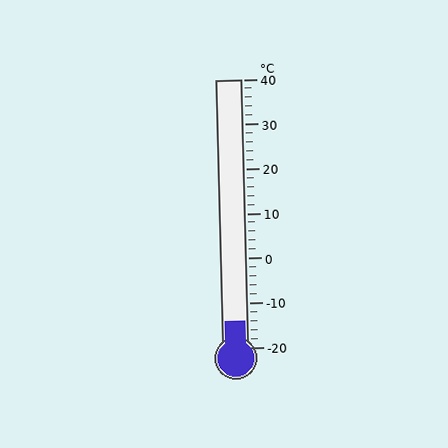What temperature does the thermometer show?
The thermometer shows approximately -14°C.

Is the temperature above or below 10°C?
The temperature is below 10°C.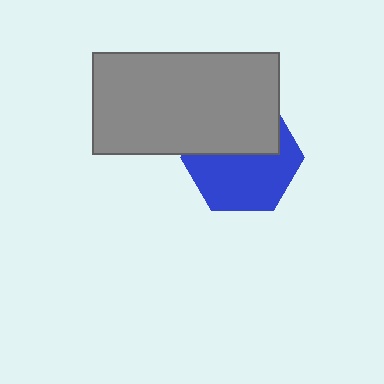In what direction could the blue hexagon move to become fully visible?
The blue hexagon could move down. That would shift it out from behind the gray rectangle entirely.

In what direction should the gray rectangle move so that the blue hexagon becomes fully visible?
The gray rectangle should move up. That is the shortest direction to clear the overlap and leave the blue hexagon fully visible.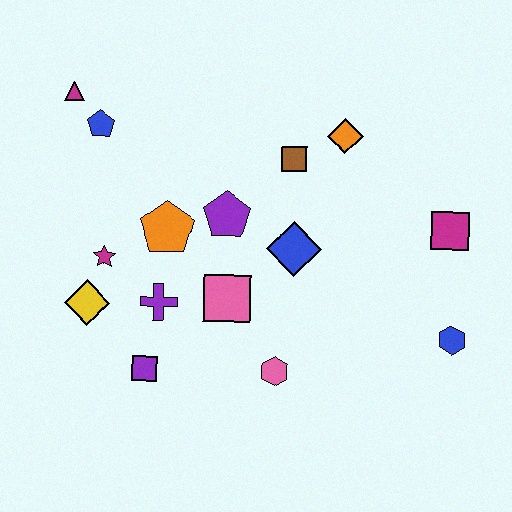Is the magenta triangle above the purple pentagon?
Yes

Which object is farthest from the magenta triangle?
The blue hexagon is farthest from the magenta triangle.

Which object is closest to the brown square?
The orange diamond is closest to the brown square.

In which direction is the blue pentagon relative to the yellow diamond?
The blue pentagon is above the yellow diamond.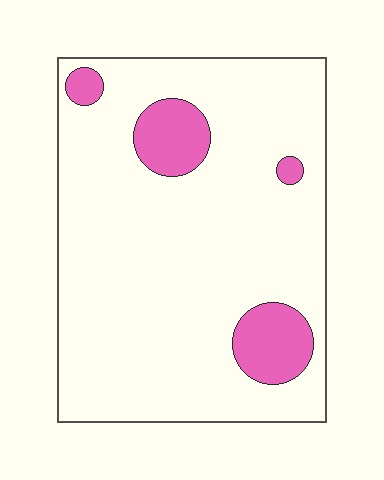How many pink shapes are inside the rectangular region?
4.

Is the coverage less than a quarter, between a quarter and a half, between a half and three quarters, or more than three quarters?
Less than a quarter.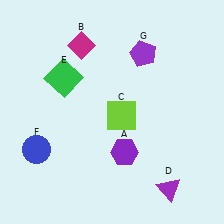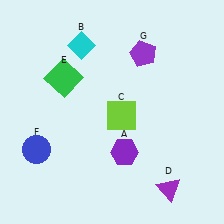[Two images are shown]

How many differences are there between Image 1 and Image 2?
There is 1 difference between the two images.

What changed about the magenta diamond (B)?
In Image 1, B is magenta. In Image 2, it changed to cyan.